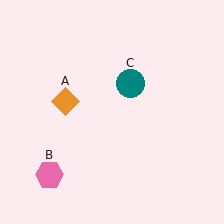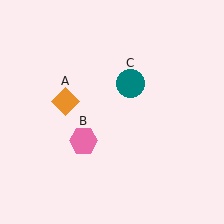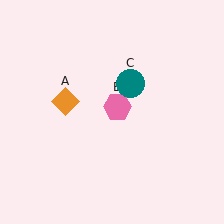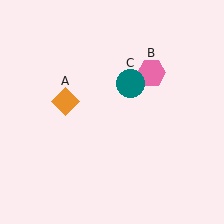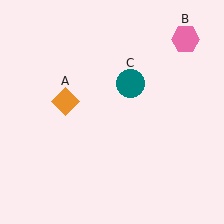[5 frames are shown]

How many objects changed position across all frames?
1 object changed position: pink hexagon (object B).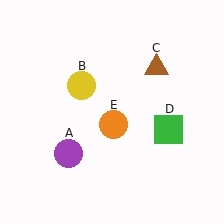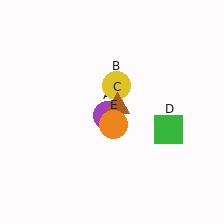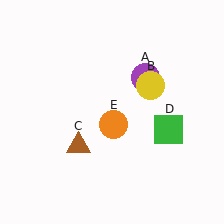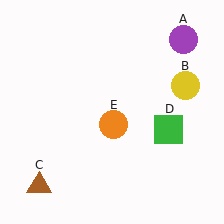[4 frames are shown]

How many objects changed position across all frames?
3 objects changed position: purple circle (object A), yellow circle (object B), brown triangle (object C).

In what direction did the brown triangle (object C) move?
The brown triangle (object C) moved down and to the left.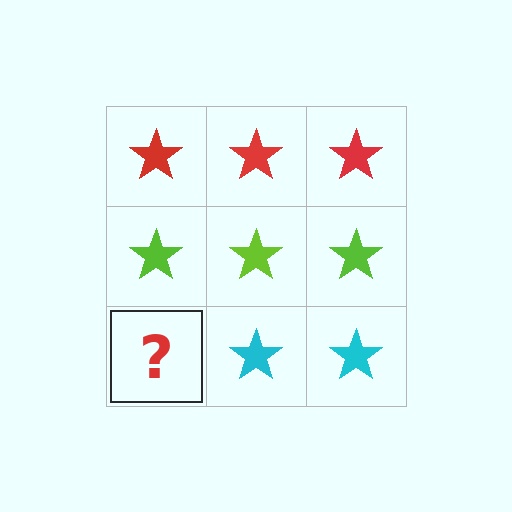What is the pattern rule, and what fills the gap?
The rule is that each row has a consistent color. The gap should be filled with a cyan star.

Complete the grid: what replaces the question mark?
The question mark should be replaced with a cyan star.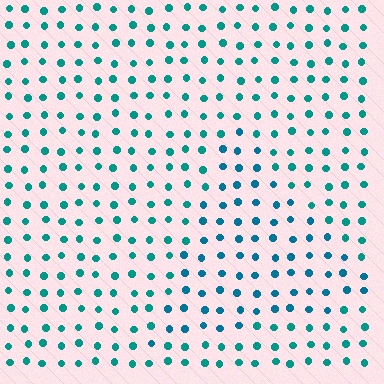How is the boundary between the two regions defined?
The boundary is defined purely by a slight shift in hue (about 20 degrees). Spacing, size, and orientation are identical on both sides.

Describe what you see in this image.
The image is filled with small teal elements in a uniform arrangement. A triangle-shaped region is visible where the elements are tinted to a slightly different hue, forming a subtle color boundary.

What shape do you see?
I see a triangle.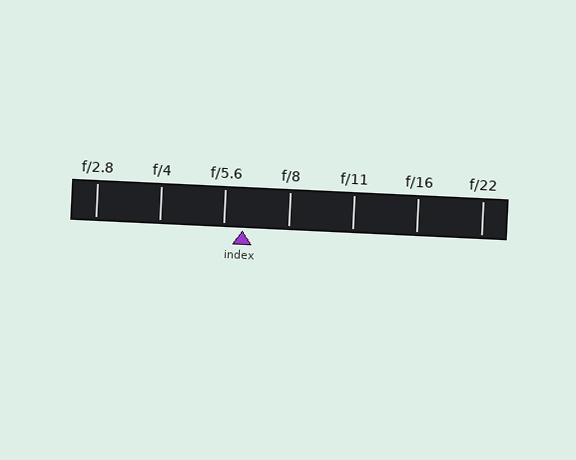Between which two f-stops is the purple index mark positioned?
The index mark is between f/5.6 and f/8.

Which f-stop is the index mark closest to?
The index mark is closest to f/5.6.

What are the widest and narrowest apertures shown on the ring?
The widest aperture shown is f/2.8 and the narrowest is f/22.